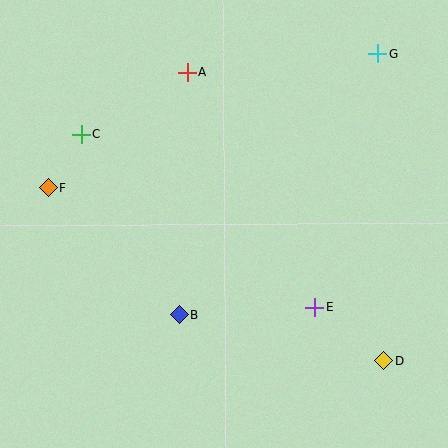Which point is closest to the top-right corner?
Point G is closest to the top-right corner.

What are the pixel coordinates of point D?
Point D is at (383, 361).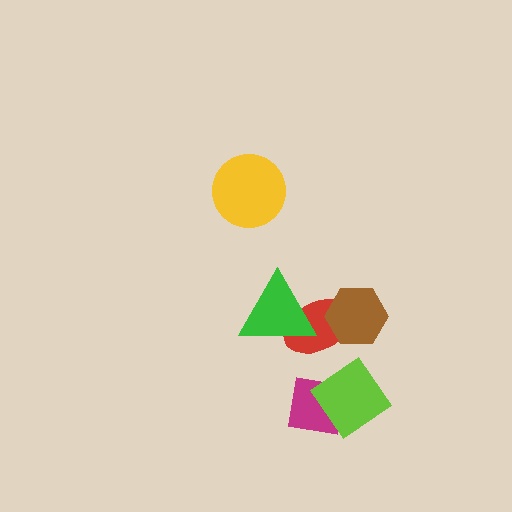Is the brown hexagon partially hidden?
No, no other shape covers it.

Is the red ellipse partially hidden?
Yes, it is partially covered by another shape.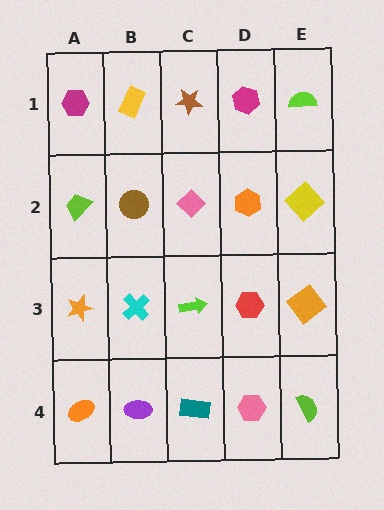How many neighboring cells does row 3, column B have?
4.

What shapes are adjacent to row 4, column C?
A lime arrow (row 3, column C), a purple ellipse (row 4, column B), a pink hexagon (row 4, column D).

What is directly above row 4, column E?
An orange diamond.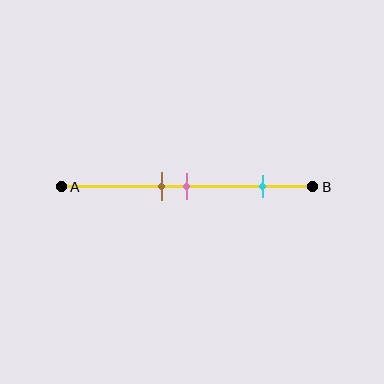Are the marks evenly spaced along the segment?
No, the marks are not evenly spaced.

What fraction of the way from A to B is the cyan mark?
The cyan mark is approximately 80% (0.8) of the way from A to B.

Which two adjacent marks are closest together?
The brown and pink marks are the closest adjacent pair.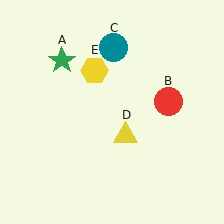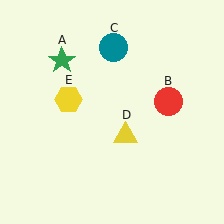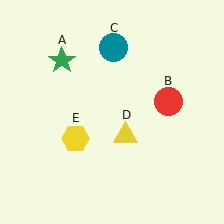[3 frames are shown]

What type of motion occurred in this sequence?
The yellow hexagon (object E) rotated counterclockwise around the center of the scene.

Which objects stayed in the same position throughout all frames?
Green star (object A) and red circle (object B) and teal circle (object C) and yellow triangle (object D) remained stationary.